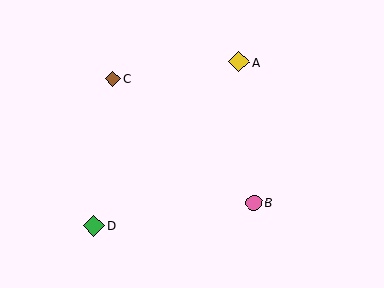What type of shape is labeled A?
Shape A is a yellow diamond.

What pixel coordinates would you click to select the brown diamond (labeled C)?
Click at (113, 79) to select the brown diamond C.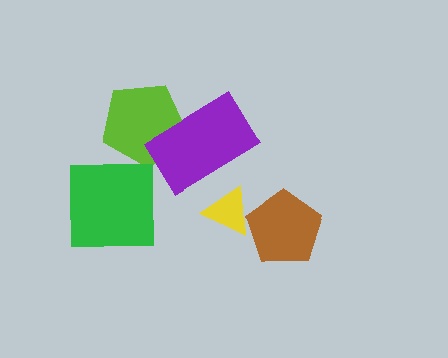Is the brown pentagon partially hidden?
Yes, it is partially covered by another shape.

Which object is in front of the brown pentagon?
The yellow triangle is in front of the brown pentagon.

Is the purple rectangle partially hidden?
No, no other shape covers it.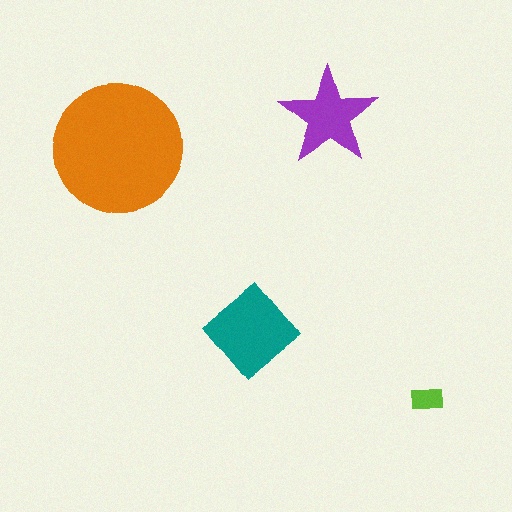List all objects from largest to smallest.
The orange circle, the teal diamond, the purple star, the lime rectangle.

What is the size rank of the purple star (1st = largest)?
3rd.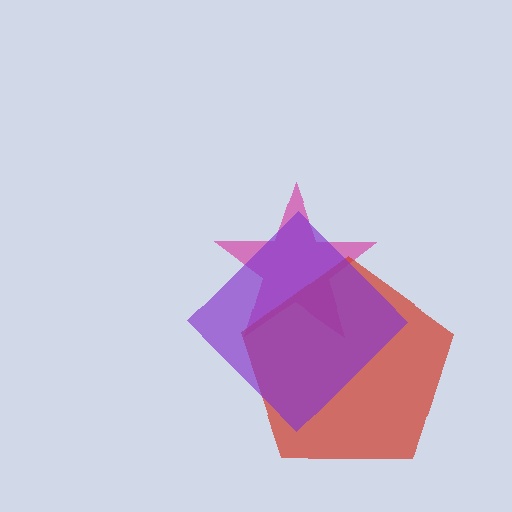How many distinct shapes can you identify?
There are 3 distinct shapes: a magenta star, a red pentagon, a purple diamond.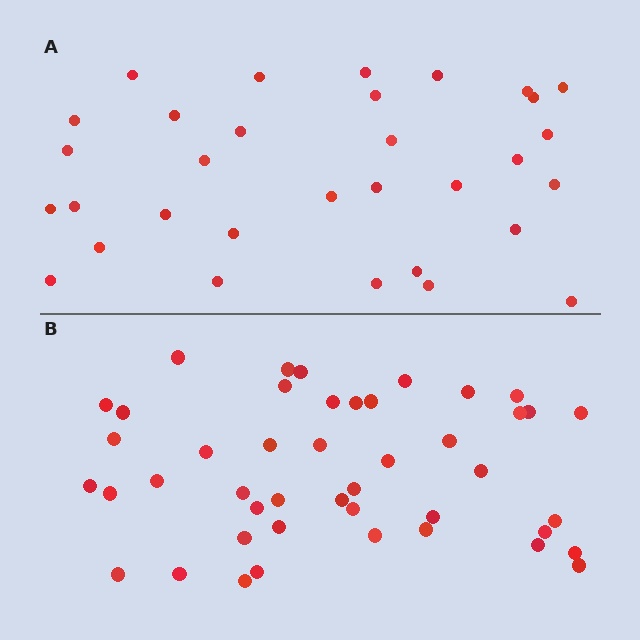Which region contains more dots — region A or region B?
Region B (the bottom region) has more dots.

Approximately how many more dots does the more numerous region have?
Region B has approximately 15 more dots than region A.